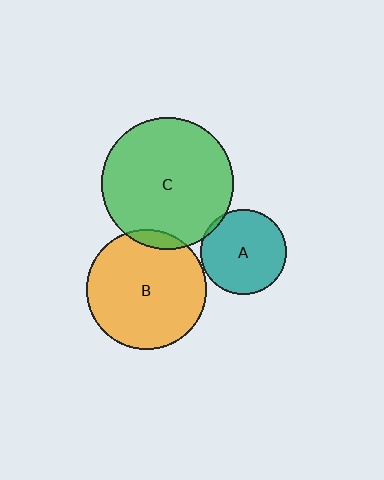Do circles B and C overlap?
Yes.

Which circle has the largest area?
Circle C (green).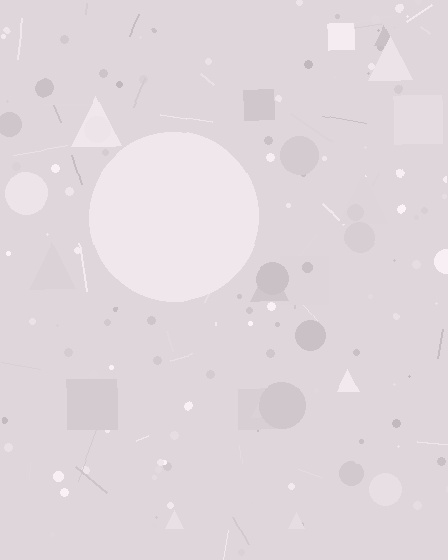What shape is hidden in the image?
A circle is hidden in the image.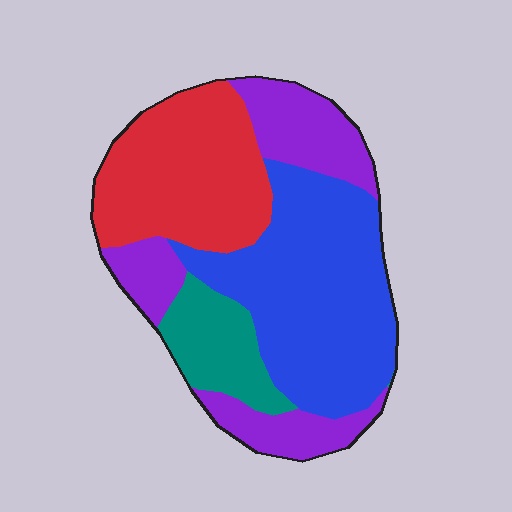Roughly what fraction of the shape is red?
Red covers 27% of the shape.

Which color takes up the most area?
Blue, at roughly 40%.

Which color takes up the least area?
Teal, at roughly 10%.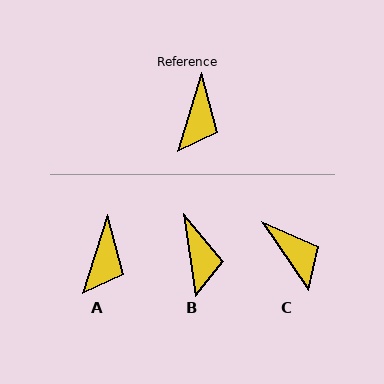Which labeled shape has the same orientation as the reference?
A.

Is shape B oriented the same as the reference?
No, it is off by about 25 degrees.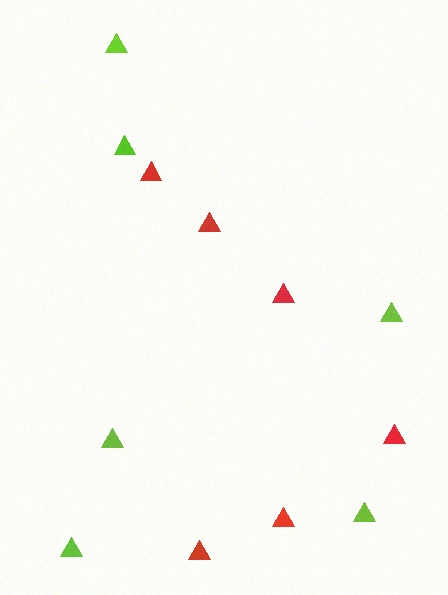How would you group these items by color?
There are 2 groups: one group of red triangles (6) and one group of lime triangles (6).